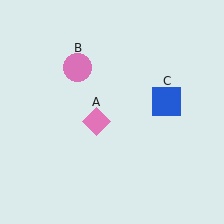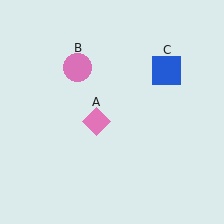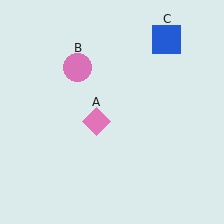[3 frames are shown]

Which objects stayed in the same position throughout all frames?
Pink diamond (object A) and pink circle (object B) remained stationary.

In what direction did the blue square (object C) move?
The blue square (object C) moved up.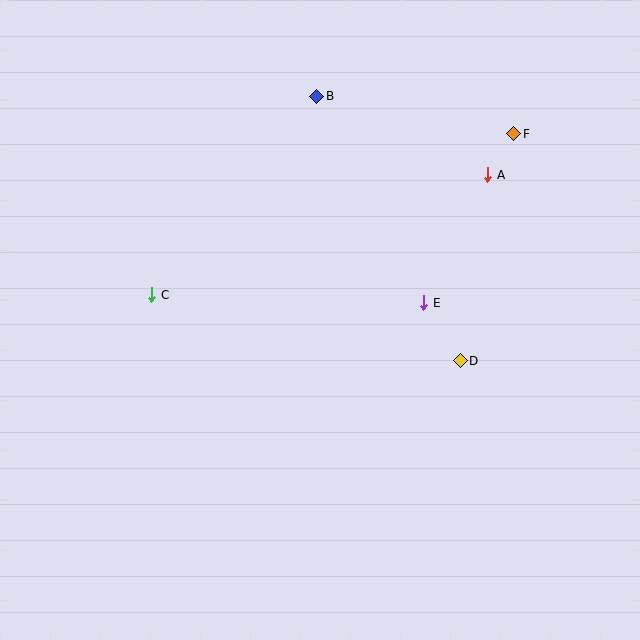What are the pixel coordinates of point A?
Point A is at (488, 175).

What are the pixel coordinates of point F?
Point F is at (514, 134).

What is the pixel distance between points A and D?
The distance between A and D is 188 pixels.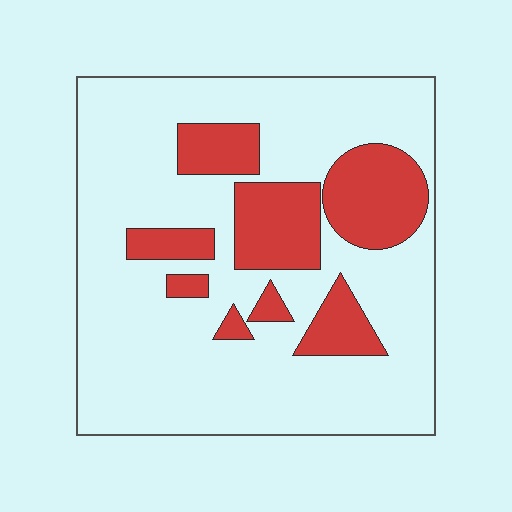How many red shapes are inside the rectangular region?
8.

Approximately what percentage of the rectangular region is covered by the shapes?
Approximately 25%.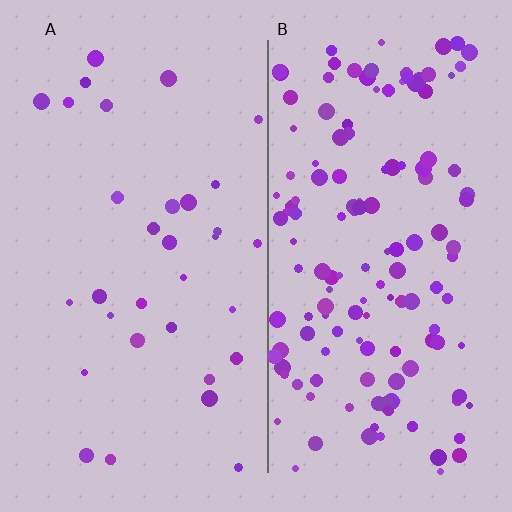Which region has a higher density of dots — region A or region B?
B (the right).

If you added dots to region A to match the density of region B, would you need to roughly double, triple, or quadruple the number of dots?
Approximately quadruple.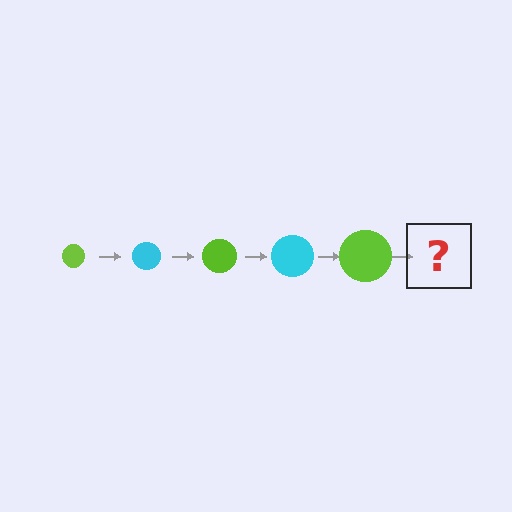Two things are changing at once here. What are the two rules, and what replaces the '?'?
The two rules are that the circle grows larger each step and the color cycles through lime and cyan. The '?' should be a cyan circle, larger than the previous one.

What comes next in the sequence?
The next element should be a cyan circle, larger than the previous one.